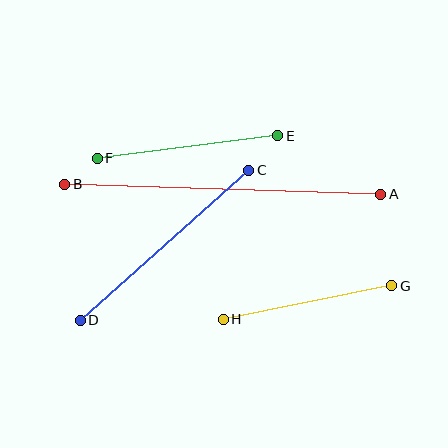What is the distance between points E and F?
The distance is approximately 182 pixels.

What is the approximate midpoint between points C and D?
The midpoint is at approximately (164, 245) pixels.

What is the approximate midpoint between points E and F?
The midpoint is at approximately (187, 147) pixels.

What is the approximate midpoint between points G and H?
The midpoint is at approximately (307, 303) pixels.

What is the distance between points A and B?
The distance is approximately 316 pixels.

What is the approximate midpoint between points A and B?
The midpoint is at approximately (223, 189) pixels.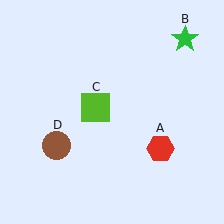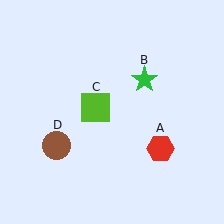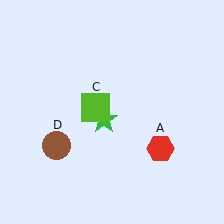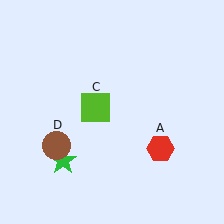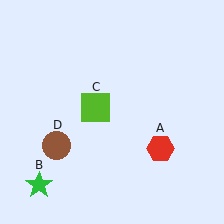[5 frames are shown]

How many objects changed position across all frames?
1 object changed position: green star (object B).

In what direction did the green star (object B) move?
The green star (object B) moved down and to the left.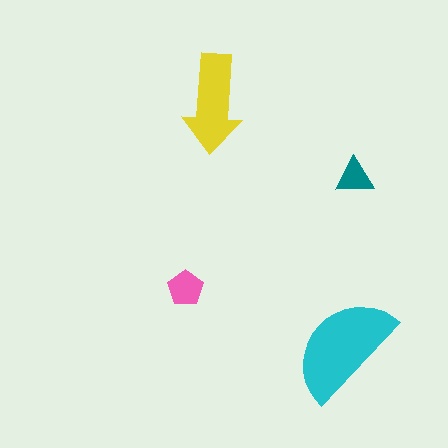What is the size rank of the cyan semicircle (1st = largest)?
1st.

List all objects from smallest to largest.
The teal triangle, the pink pentagon, the yellow arrow, the cyan semicircle.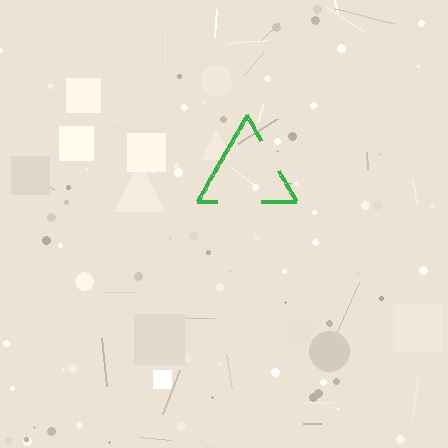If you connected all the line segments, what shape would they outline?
They would outline a triangle.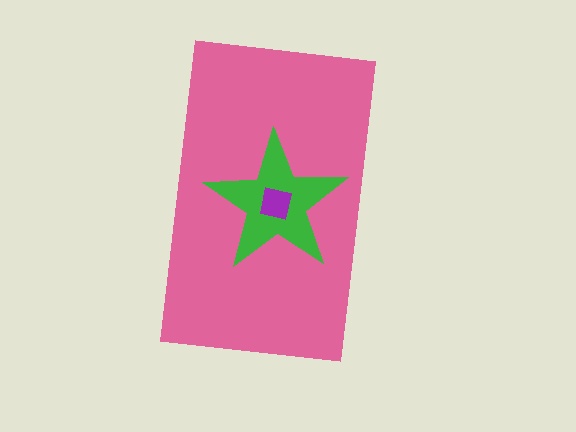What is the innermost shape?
The purple square.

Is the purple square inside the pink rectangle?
Yes.